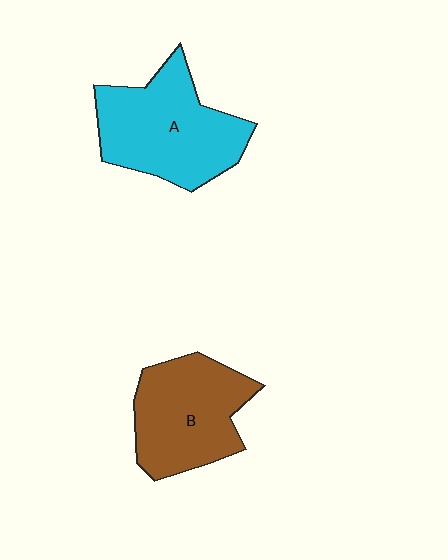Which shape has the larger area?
Shape A (cyan).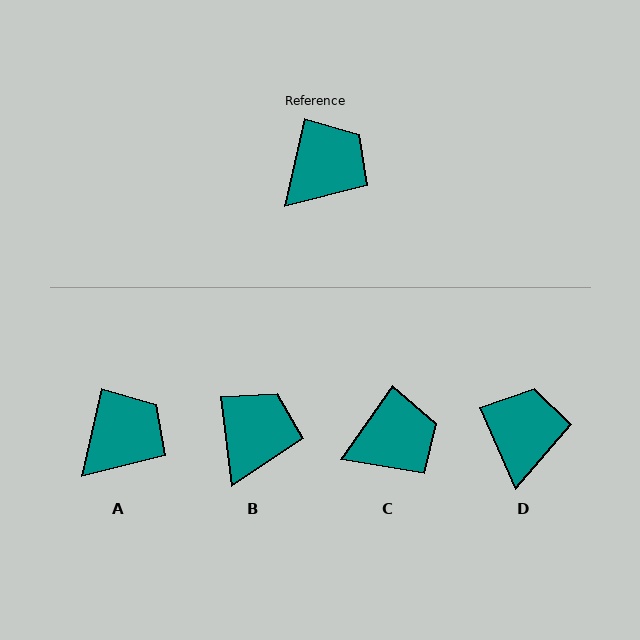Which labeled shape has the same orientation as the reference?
A.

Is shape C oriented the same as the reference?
No, it is off by about 23 degrees.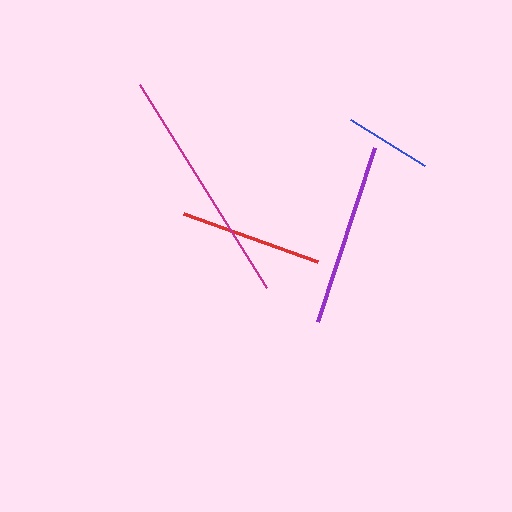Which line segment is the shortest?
The blue line is the shortest at approximately 87 pixels.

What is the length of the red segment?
The red segment is approximately 143 pixels long.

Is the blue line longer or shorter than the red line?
The red line is longer than the blue line.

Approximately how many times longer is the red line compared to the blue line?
The red line is approximately 1.6 times the length of the blue line.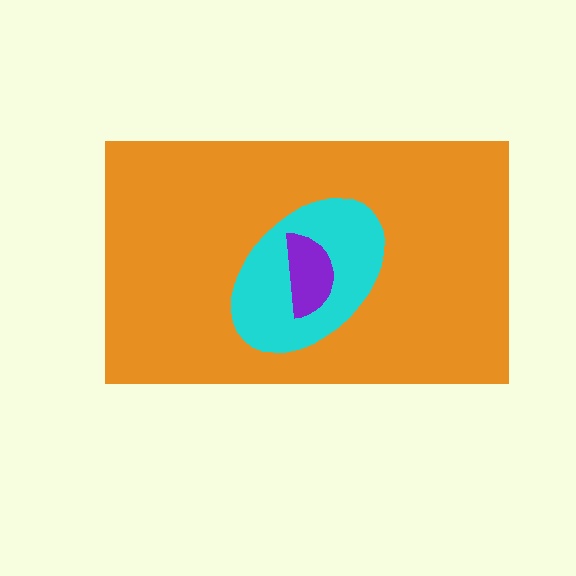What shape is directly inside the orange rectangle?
The cyan ellipse.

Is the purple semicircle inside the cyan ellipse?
Yes.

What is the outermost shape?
The orange rectangle.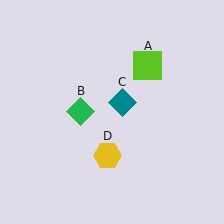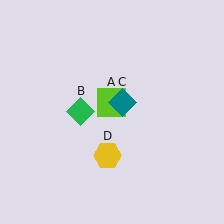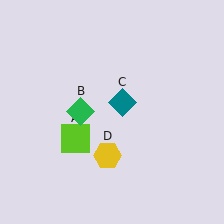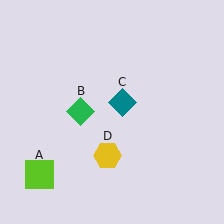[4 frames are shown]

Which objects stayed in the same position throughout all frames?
Green diamond (object B) and teal diamond (object C) and yellow hexagon (object D) remained stationary.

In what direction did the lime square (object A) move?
The lime square (object A) moved down and to the left.